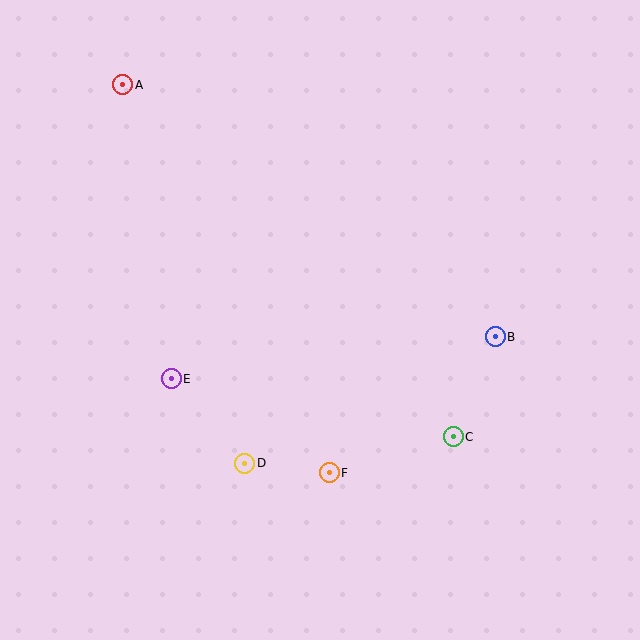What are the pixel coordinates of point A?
Point A is at (123, 85).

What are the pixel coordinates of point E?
Point E is at (171, 379).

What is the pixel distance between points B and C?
The distance between B and C is 109 pixels.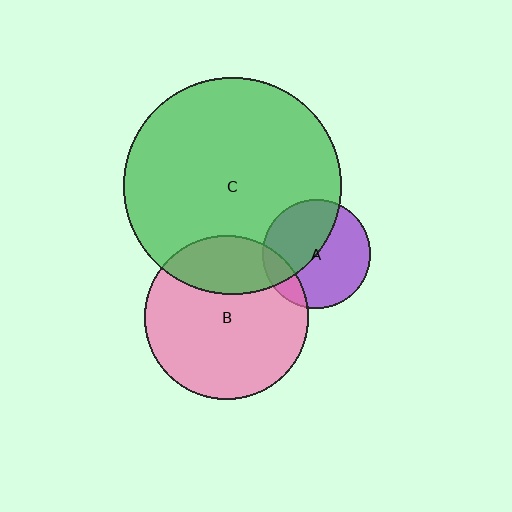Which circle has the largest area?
Circle C (green).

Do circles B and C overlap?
Yes.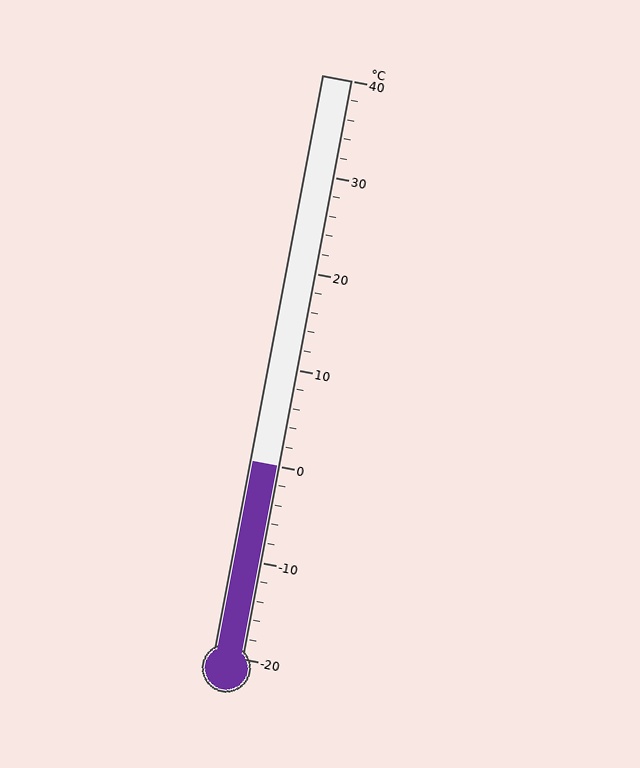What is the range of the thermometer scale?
The thermometer scale ranges from -20°C to 40°C.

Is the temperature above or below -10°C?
The temperature is above -10°C.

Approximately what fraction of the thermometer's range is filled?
The thermometer is filled to approximately 35% of its range.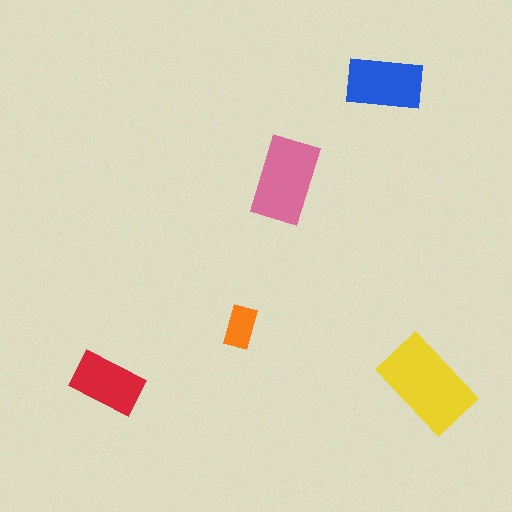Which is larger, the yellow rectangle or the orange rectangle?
The yellow one.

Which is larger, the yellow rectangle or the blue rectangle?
The yellow one.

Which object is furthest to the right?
The yellow rectangle is rightmost.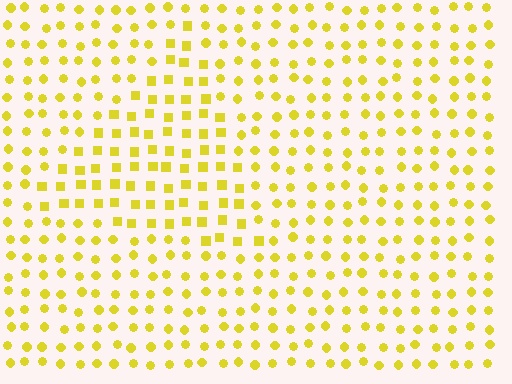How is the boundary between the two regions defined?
The boundary is defined by a change in element shape: squares inside vs. circles outside. All elements share the same color and spacing.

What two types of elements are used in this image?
The image uses squares inside the triangle region and circles outside it.